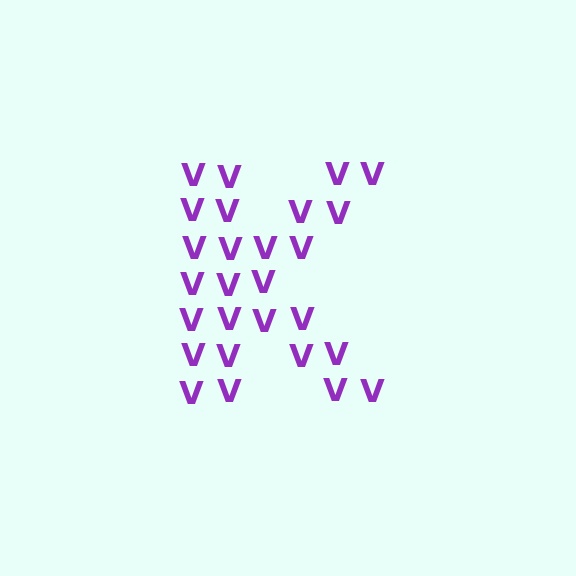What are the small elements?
The small elements are letter V's.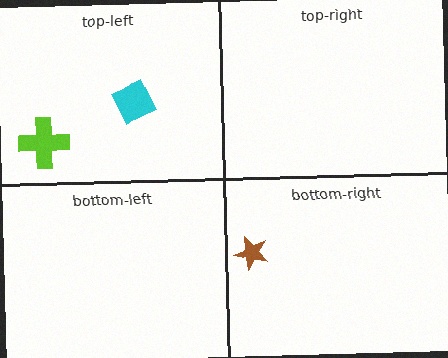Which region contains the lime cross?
The top-left region.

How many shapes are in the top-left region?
2.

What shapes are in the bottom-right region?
The brown star.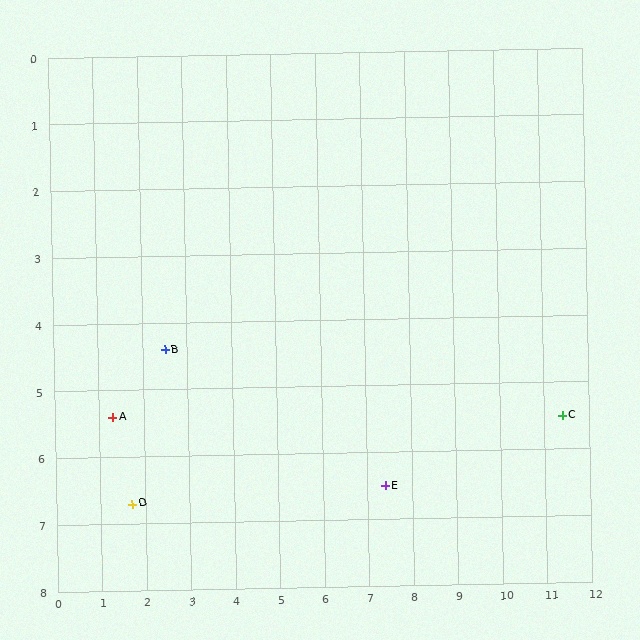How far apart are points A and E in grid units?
Points A and E are about 6.2 grid units apart.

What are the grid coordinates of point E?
Point E is at approximately (7.4, 6.5).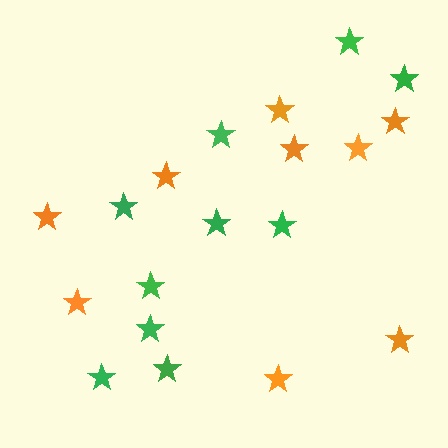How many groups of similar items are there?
There are 2 groups: one group of orange stars (9) and one group of green stars (10).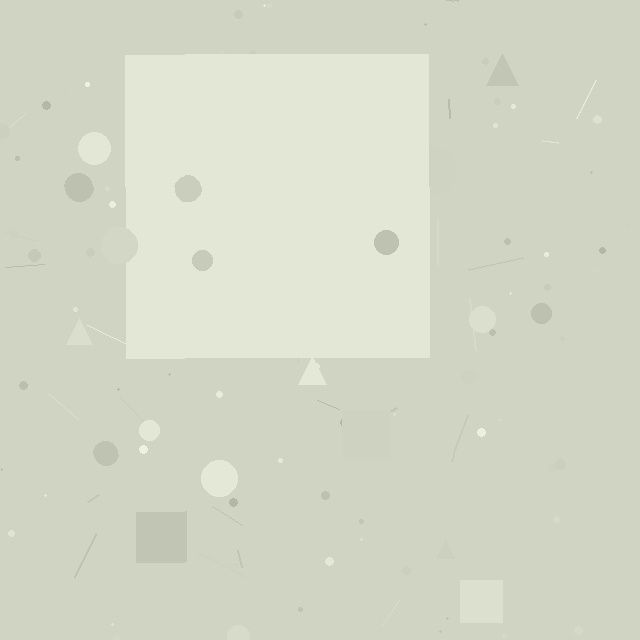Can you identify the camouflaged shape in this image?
The camouflaged shape is a square.